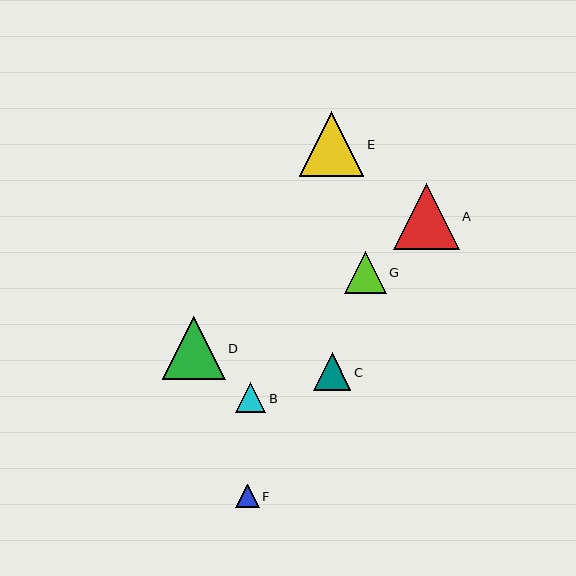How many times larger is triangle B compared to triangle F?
Triangle B is approximately 1.3 times the size of triangle F.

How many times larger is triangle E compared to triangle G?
Triangle E is approximately 1.5 times the size of triangle G.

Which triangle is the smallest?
Triangle F is the smallest with a size of approximately 23 pixels.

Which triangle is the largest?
Triangle A is the largest with a size of approximately 66 pixels.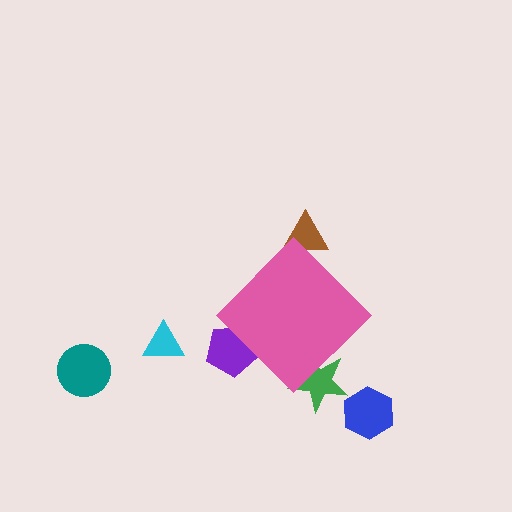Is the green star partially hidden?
Yes, the green star is partially hidden behind the pink diamond.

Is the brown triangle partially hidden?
Yes, the brown triangle is partially hidden behind the pink diamond.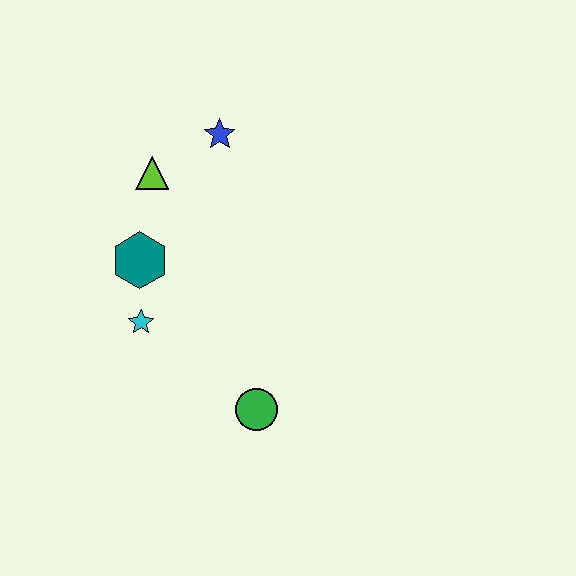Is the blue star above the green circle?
Yes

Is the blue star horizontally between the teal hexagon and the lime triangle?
No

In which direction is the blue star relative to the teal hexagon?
The blue star is above the teal hexagon.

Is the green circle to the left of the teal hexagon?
No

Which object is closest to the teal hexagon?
The cyan star is closest to the teal hexagon.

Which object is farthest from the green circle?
The blue star is farthest from the green circle.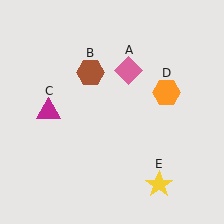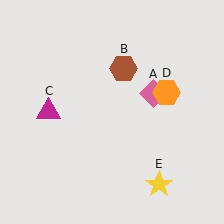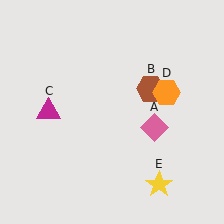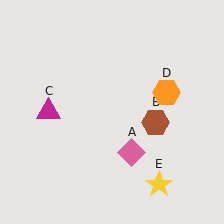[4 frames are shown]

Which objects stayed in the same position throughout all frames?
Magenta triangle (object C) and orange hexagon (object D) and yellow star (object E) remained stationary.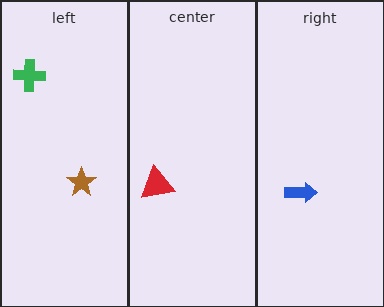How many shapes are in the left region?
2.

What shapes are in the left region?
The brown star, the green cross.